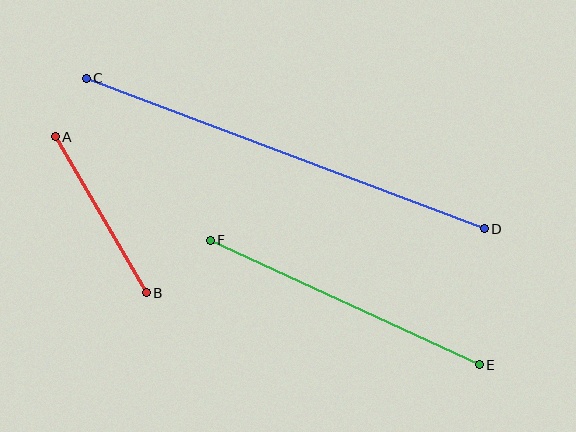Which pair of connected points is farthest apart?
Points C and D are farthest apart.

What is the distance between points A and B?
The distance is approximately 181 pixels.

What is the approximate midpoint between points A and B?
The midpoint is at approximately (101, 215) pixels.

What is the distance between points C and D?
The distance is approximately 426 pixels.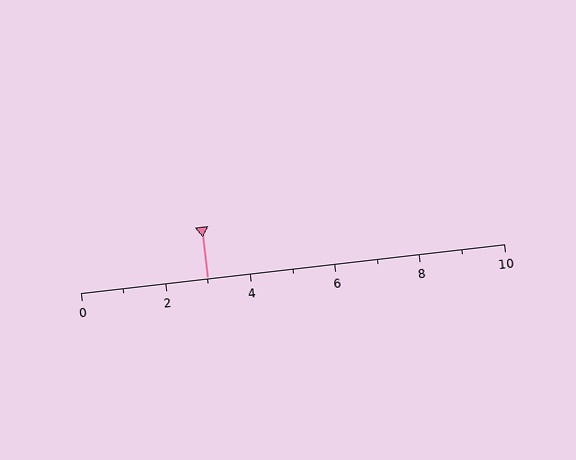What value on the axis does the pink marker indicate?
The marker indicates approximately 3.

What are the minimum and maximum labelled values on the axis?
The axis runs from 0 to 10.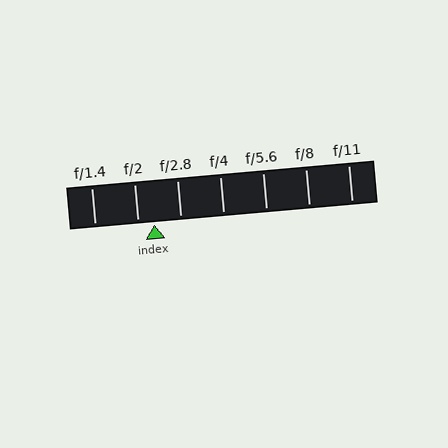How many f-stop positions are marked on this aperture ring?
There are 7 f-stop positions marked.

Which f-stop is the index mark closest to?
The index mark is closest to f/2.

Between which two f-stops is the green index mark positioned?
The index mark is between f/2 and f/2.8.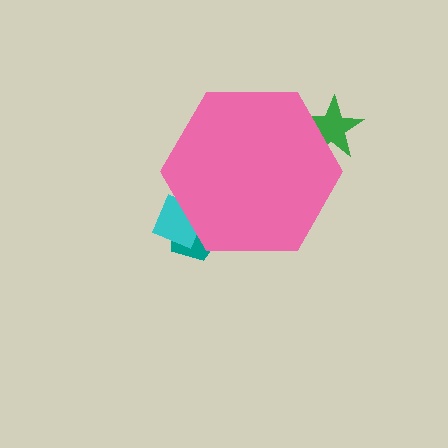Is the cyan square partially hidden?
Yes, the cyan square is partially hidden behind the pink hexagon.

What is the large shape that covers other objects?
A pink hexagon.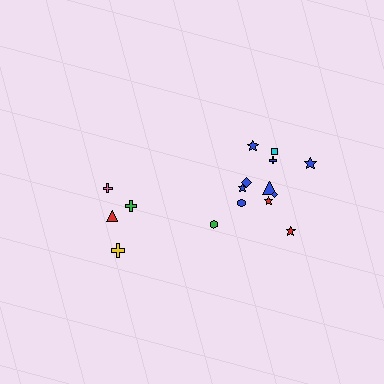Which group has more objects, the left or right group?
The right group.